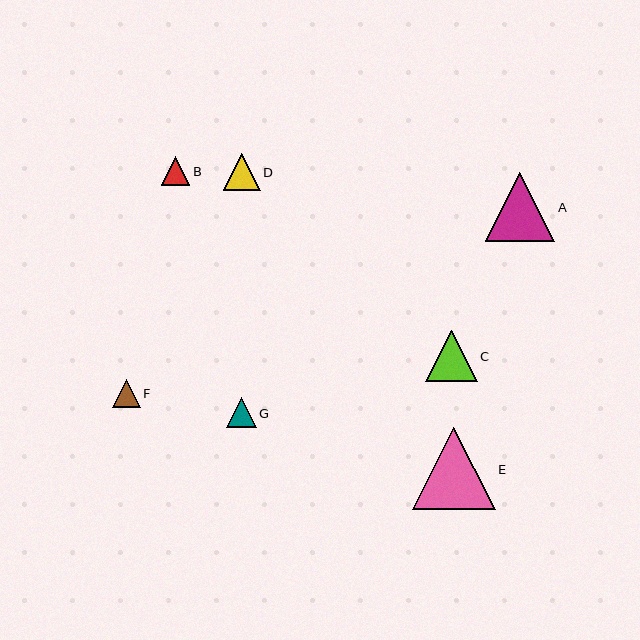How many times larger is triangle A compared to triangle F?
Triangle A is approximately 2.5 times the size of triangle F.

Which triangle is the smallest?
Triangle F is the smallest with a size of approximately 28 pixels.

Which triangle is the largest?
Triangle E is the largest with a size of approximately 83 pixels.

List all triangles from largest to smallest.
From largest to smallest: E, A, C, D, G, B, F.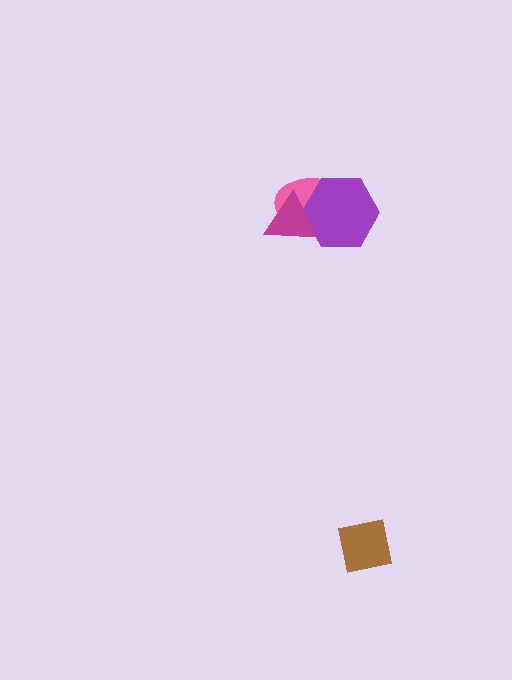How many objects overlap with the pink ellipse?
2 objects overlap with the pink ellipse.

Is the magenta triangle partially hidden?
No, no other shape covers it.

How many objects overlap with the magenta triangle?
2 objects overlap with the magenta triangle.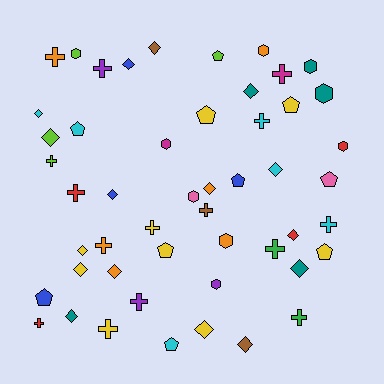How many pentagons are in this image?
There are 10 pentagons.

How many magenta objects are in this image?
There are 2 magenta objects.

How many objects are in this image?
There are 50 objects.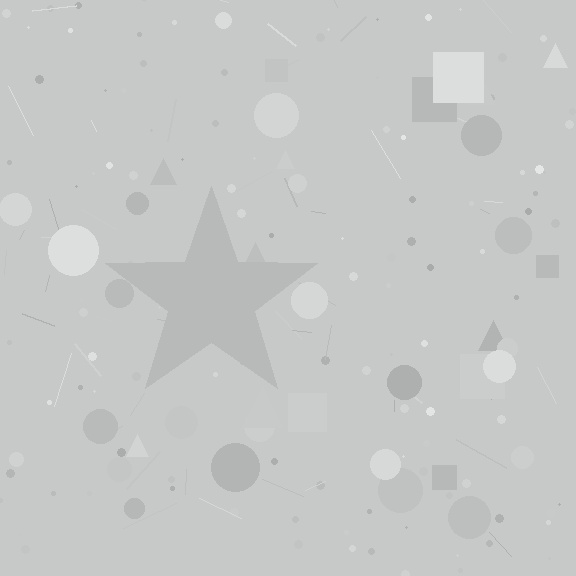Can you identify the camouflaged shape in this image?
The camouflaged shape is a star.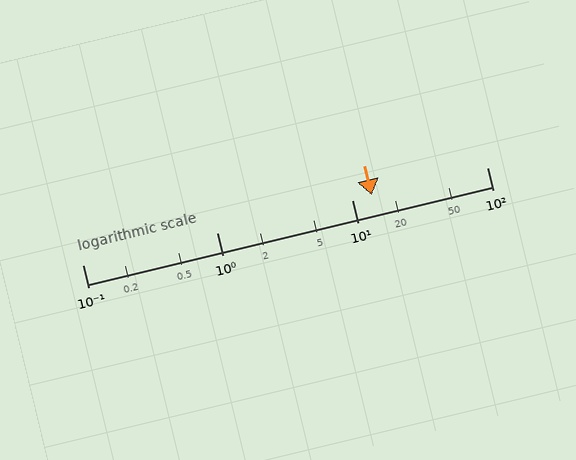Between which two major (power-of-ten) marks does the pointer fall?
The pointer is between 10 and 100.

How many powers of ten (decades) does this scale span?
The scale spans 3 decades, from 0.1 to 100.